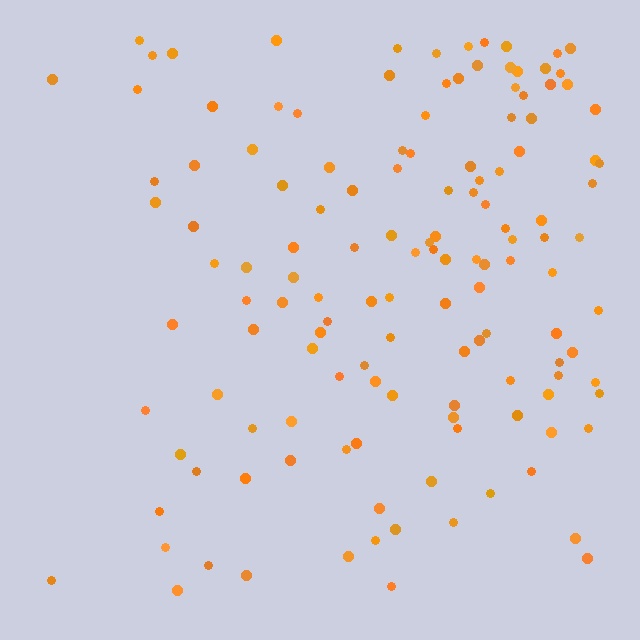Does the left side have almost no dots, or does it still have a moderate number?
Still a moderate number, just noticeably fewer than the right.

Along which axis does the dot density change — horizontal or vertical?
Horizontal.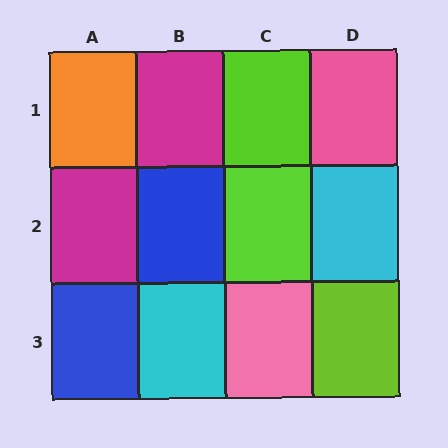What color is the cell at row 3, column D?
Lime.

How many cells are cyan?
2 cells are cyan.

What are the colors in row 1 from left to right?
Orange, magenta, lime, pink.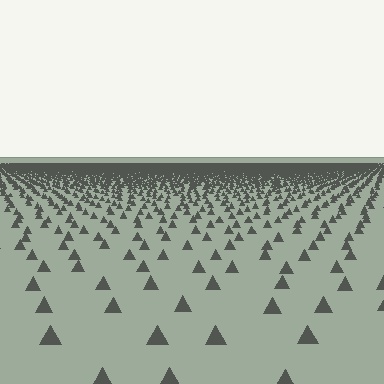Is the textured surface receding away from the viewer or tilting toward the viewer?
The surface is receding away from the viewer. Texture elements get smaller and denser toward the top.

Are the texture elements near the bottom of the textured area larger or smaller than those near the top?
Larger. Near the bottom, elements are closer to the viewer and appear at a bigger on-screen size.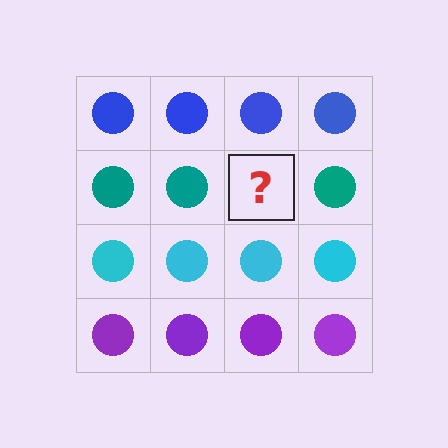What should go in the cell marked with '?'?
The missing cell should contain a teal circle.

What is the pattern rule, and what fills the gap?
The rule is that each row has a consistent color. The gap should be filled with a teal circle.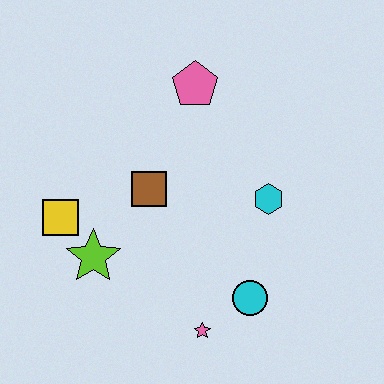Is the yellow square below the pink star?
No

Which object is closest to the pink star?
The cyan circle is closest to the pink star.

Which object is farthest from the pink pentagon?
The pink star is farthest from the pink pentagon.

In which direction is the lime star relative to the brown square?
The lime star is below the brown square.